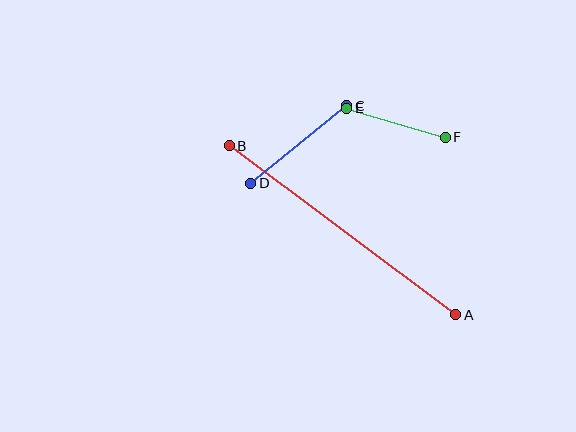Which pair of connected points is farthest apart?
Points A and B are farthest apart.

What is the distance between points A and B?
The distance is approximately 283 pixels.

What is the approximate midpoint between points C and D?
The midpoint is at approximately (299, 144) pixels.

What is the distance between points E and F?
The distance is approximately 103 pixels.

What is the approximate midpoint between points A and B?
The midpoint is at approximately (343, 230) pixels.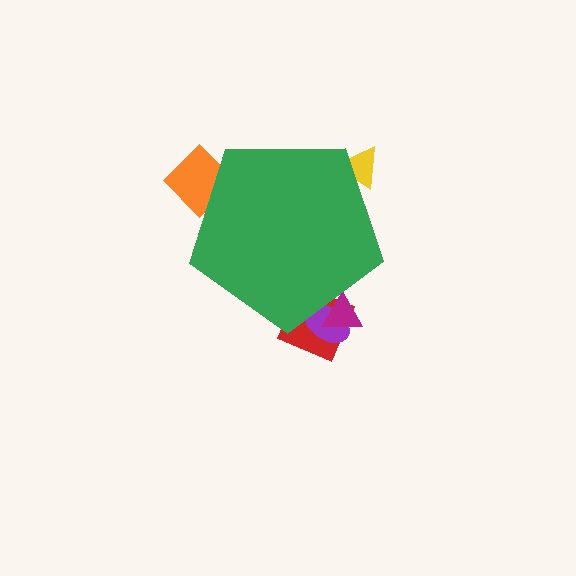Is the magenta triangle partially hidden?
Yes, the magenta triangle is partially hidden behind the green pentagon.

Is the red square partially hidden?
Yes, the red square is partially hidden behind the green pentagon.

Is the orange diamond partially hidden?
Yes, the orange diamond is partially hidden behind the green pentagon.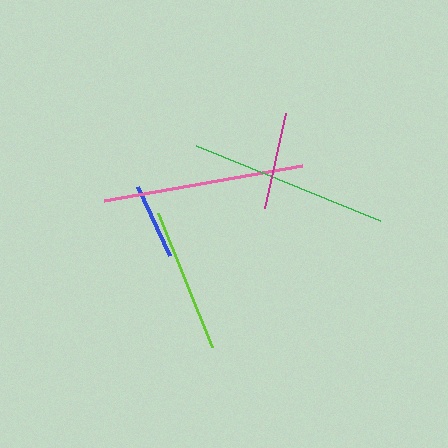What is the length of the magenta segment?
The magenta segment is approximately 98 pixels long.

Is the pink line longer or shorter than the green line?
The pink line is longer than the green line.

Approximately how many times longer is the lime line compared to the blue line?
The lime line is approximately 1.9 times the length of the blue line.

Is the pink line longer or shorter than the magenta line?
The pink line is longer than the magenta line.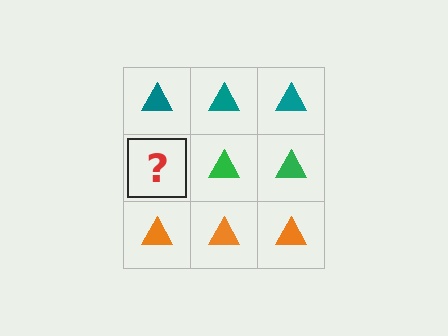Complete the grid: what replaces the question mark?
The question mark should be replaced with a green triangle.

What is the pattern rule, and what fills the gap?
The rule is that each row has a consistent color. The gap should be filled with a green triangle.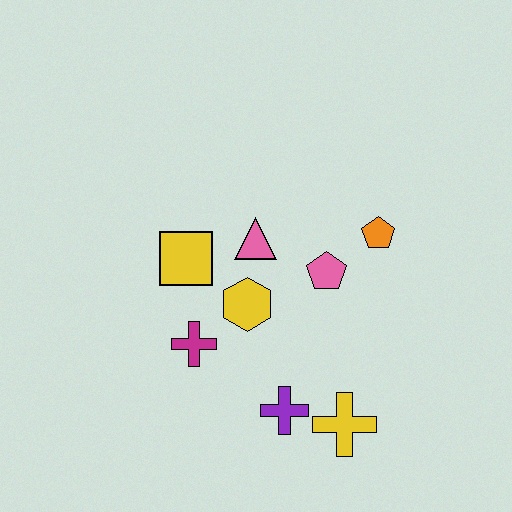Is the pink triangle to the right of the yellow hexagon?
Yes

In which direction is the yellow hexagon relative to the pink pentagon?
The yellow hexagon is to the left of the pink pentagon.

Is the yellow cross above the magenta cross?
No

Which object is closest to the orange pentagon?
The pink pentagon is closest to the orange pentagon.